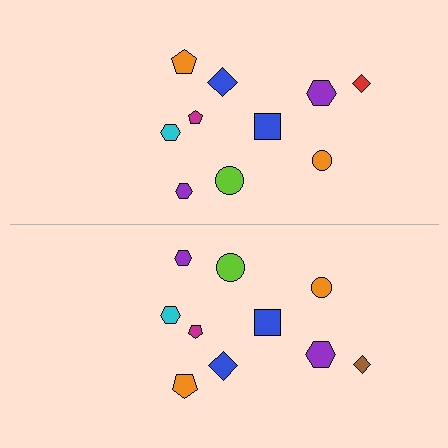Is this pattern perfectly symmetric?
No, the pattern is not perfectly symmetric. The brown diamond on the bottom side breaks the symmetry — its mirror counterpart is red.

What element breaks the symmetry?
The brown diamond on the bottom side breaks the symmetry — its mirror counterpart is red.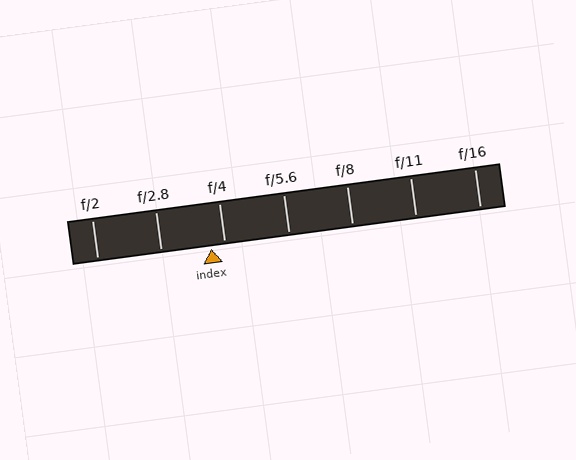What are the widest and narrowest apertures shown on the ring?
The widest aperture shown is f/2 and the narrowest is f/16.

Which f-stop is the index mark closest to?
The index mark is closest to f/4.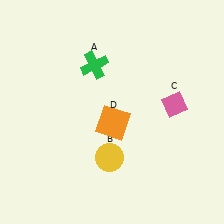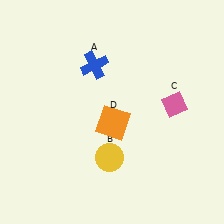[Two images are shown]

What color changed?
The cross (A) changed from green in Image 1 to blue in Image 2.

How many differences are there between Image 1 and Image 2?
There is 1 difference between the two images.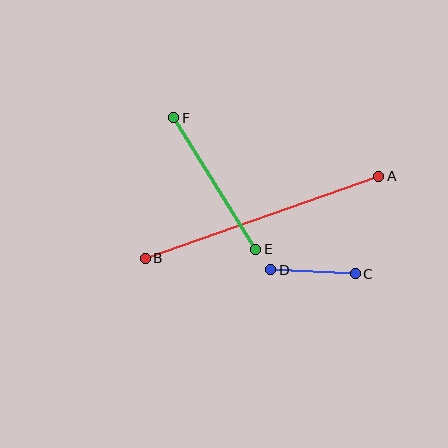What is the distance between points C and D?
The distance is approximately 85 pixels.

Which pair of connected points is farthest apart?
Points A and B are farthest apart.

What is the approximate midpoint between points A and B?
The midpoint is at approximately (262, 217) pixels.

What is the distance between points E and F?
The distance is approximately 155 pixels.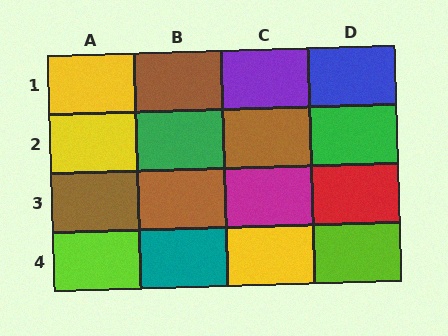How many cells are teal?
1 cell is teal.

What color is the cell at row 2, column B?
Green.